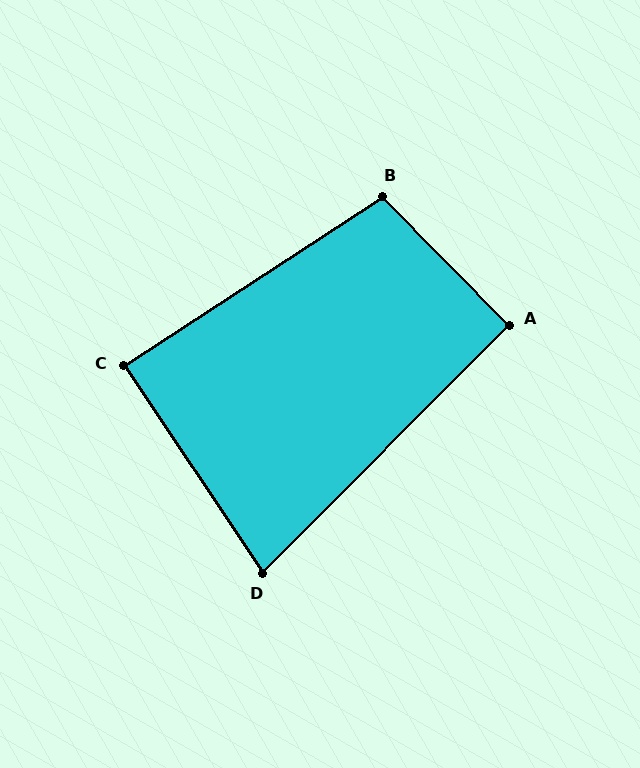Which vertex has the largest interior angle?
B, at approximately 101 degrees.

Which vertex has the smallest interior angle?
D, at approximately 79 degrees.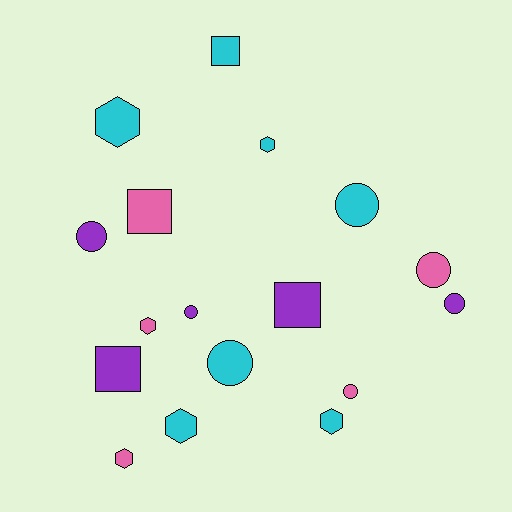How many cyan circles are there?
There are 2 cyan circles.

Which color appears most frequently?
Cyan, with 7 objects.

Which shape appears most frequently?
Circle, with 7 objects.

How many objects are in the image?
There are 17 objects.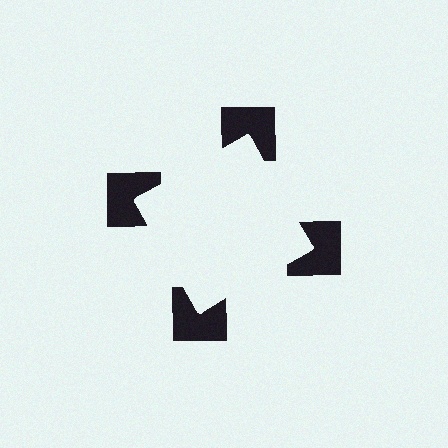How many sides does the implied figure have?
4 sides.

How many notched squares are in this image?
There are 4 — one at each vertex of the illusory square.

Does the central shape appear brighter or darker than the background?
It typically appears slightly brighter than the background, even though no actual brightness change is drawn.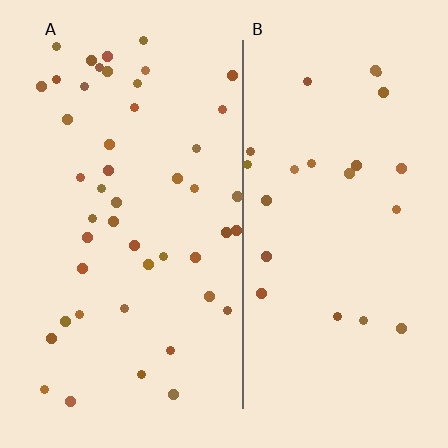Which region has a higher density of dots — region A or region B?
A (the left).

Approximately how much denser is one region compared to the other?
Approximately 2.0× — region A over region B.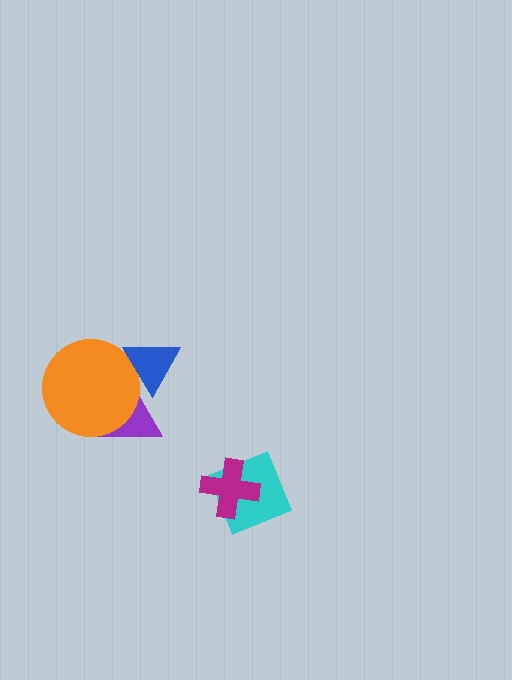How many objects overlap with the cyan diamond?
1 object overlaps with the cyan diamond.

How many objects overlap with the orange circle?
2 objects overlap with the orange circle.